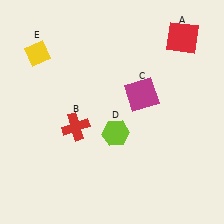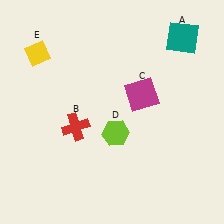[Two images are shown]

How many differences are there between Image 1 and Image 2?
There is 1 difference between the two images.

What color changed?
The square (A) changed from red in Image 1 to teal in Image 2.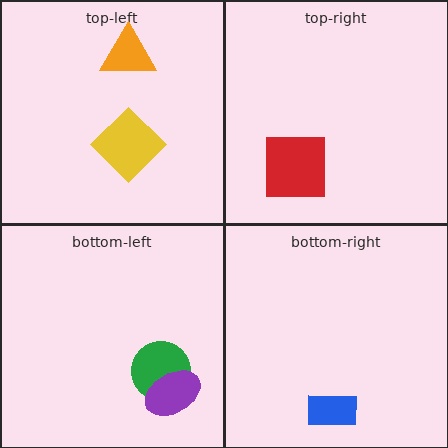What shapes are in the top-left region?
The orange triangle, the yellow diamond.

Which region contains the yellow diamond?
The top-left region.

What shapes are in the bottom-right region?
The blue rectangle.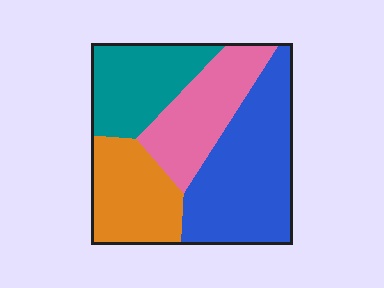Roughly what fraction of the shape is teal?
Teal covers about 20% of the shape.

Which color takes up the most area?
Blue, at roughly 35%.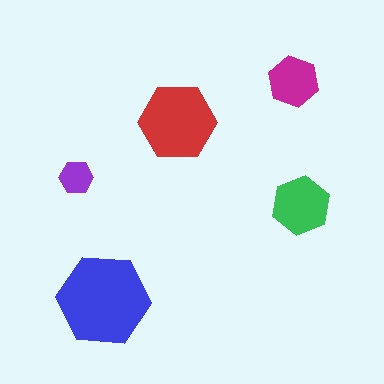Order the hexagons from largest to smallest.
the blue one, the red one, the green one, the magenta one, the purple one.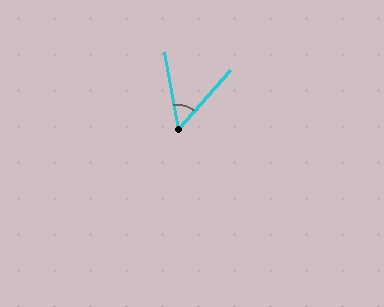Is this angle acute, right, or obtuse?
It is acute.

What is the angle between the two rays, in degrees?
Approximately 52 degrees.